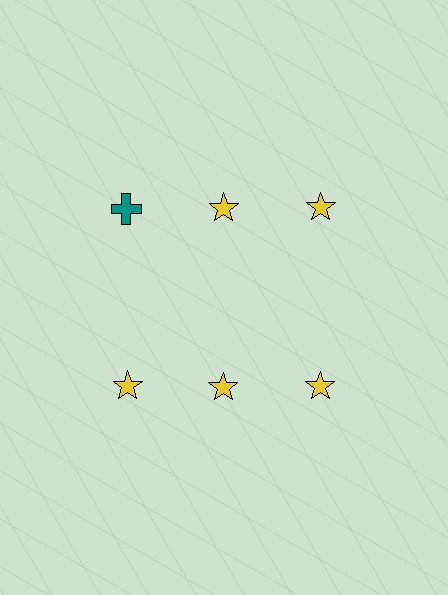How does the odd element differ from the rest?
It differs in both color (teal instead of yellow) and shape (cross instead of star).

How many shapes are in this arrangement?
There are 6 shapes arranged in a grid pattern.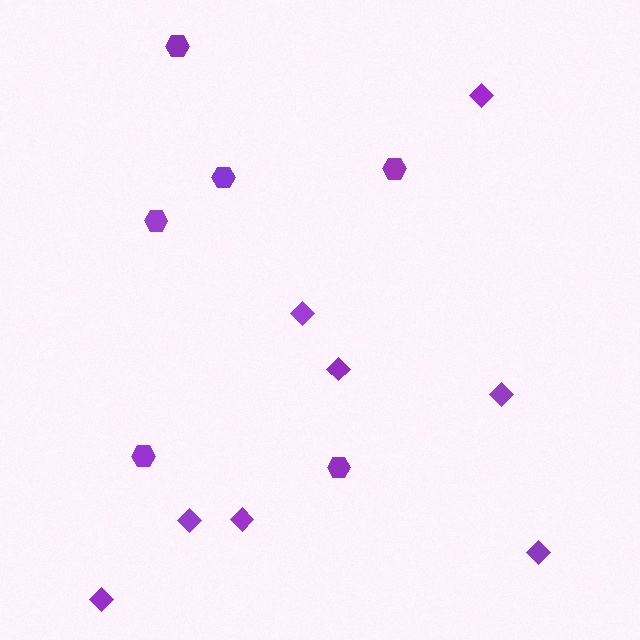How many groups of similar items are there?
There are 2 groups: one group of hexagons (6) and one group of diamonds (8).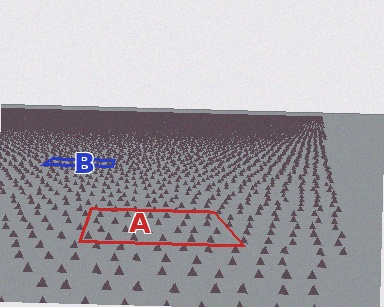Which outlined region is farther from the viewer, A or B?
Region B is farther from the viewer — the texture elements inside it appear smaller and more densely packed.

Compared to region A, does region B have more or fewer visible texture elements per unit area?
Region B has more texture elements per unit area — they are packed more densely because it is farther away.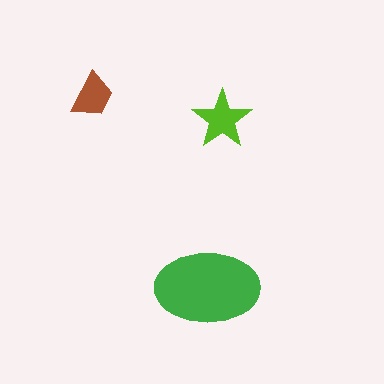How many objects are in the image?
There are 3 objects in the image.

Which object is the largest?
The green ellipse.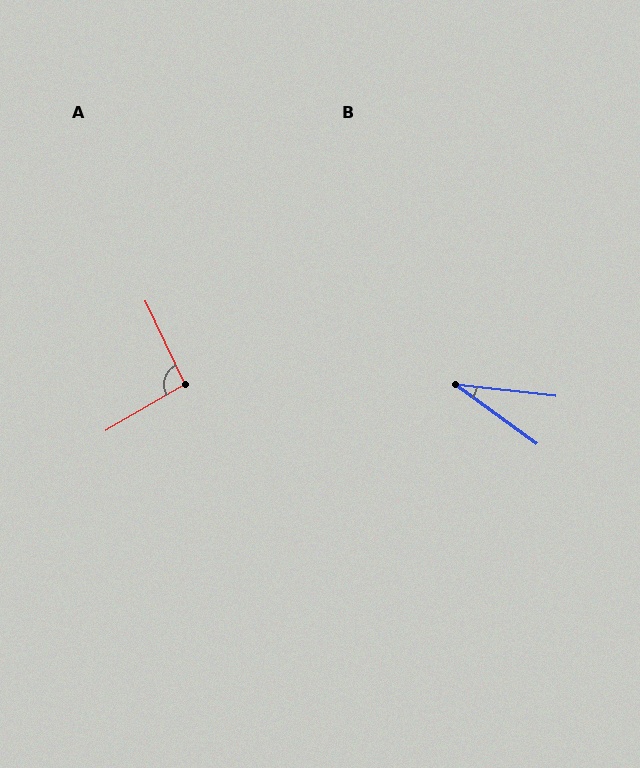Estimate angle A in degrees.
Approximately 95 degrees.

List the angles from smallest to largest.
B (30°), A (95°).